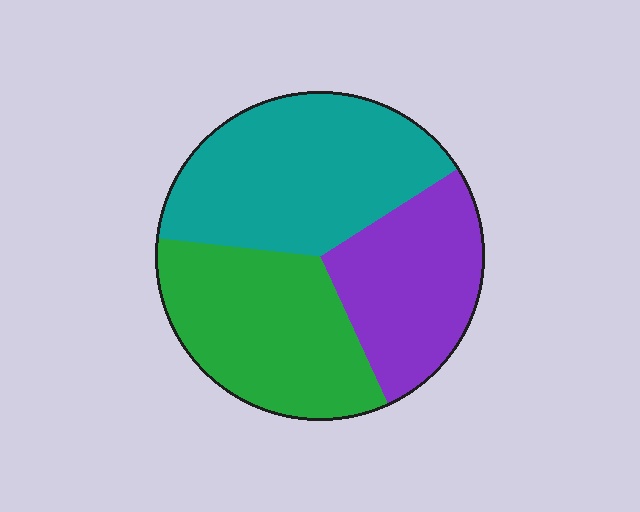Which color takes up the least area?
Purple, at roughly 25%.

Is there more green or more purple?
Green.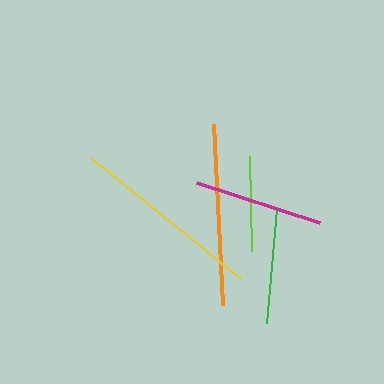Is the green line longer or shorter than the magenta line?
The magenta line is longer than the green line.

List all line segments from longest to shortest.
From longest to shortest: yellow, orange, magenta, green, lime.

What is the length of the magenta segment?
The magenta segment is approximately 130 pixels long.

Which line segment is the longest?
The yellow line is the longest at approximately 192 pixels.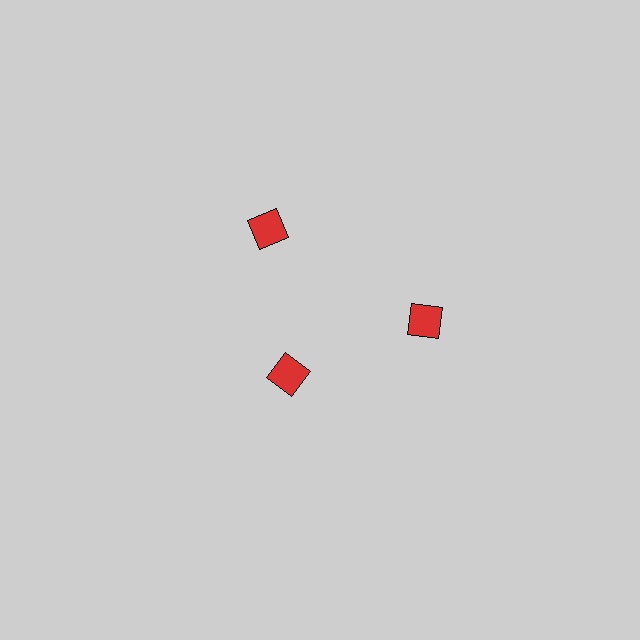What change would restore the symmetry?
The symmetry would be restored by moving it outward, back onto the ring so that all 3 squares sit at equal angles and equal distance from the center.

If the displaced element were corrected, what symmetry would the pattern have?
It would have 3-fold rotational symmetry — the pattern would map onto itself every 120 degrees.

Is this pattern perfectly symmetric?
No. The 3 red squares are arranged in a ring, but one element near the 7 o'clock position is pulled inward toward the center, breaking the 3-fold rotational symmetry.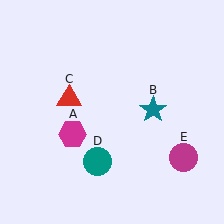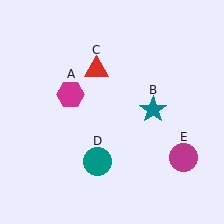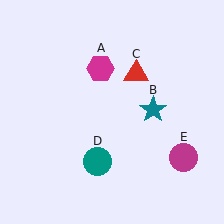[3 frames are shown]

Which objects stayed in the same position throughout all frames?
Teal star (object B) and teal circle (object D) and magenta circle (object E) remained stationary.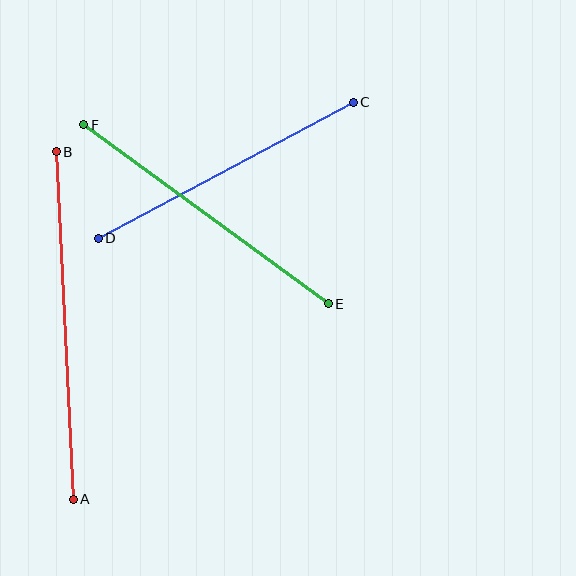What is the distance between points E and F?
The distance is approximately 303 pixels.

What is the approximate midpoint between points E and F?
The midpoint is at approximately (206, 214) pixels.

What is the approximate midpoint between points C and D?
The midpoint is at approximately (226, 170) pixels.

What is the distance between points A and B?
The distance is approximately 348 pixels.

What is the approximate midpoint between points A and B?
The midpoint is at approximately (65, 326) pixels.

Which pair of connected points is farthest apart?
Points A and B are farthest apart.